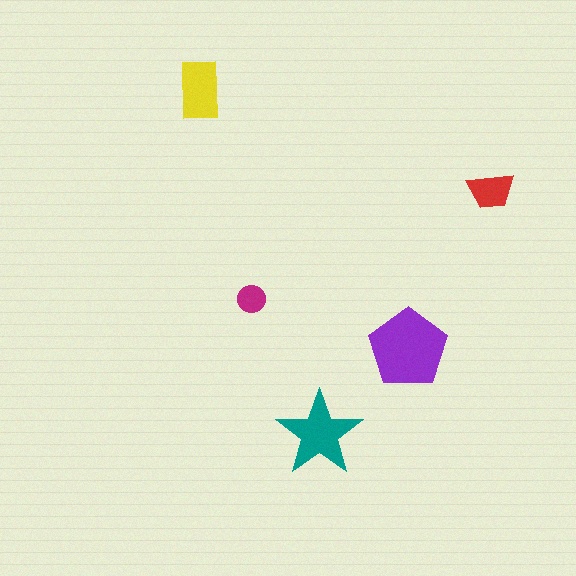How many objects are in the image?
There are 5 objects in the image.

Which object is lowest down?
The teal star is bottommost.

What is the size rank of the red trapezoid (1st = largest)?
4th.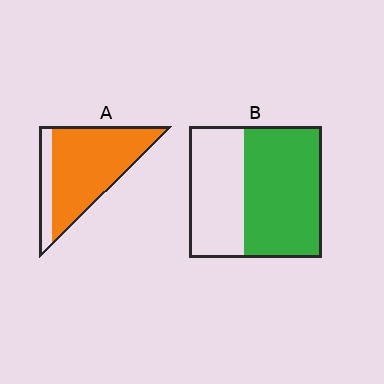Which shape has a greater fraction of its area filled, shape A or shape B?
Shape A.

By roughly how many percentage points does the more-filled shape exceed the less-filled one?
By roughly 25 percentage points (A over B).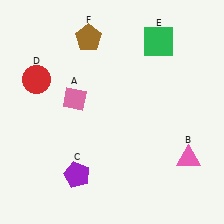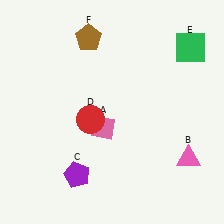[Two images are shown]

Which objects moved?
The objects that moved are: the pink diamond (A), the red circle (D), the green square (E).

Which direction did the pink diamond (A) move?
The pink diamond (A) moved down.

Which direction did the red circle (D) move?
The red circle (D) moved right.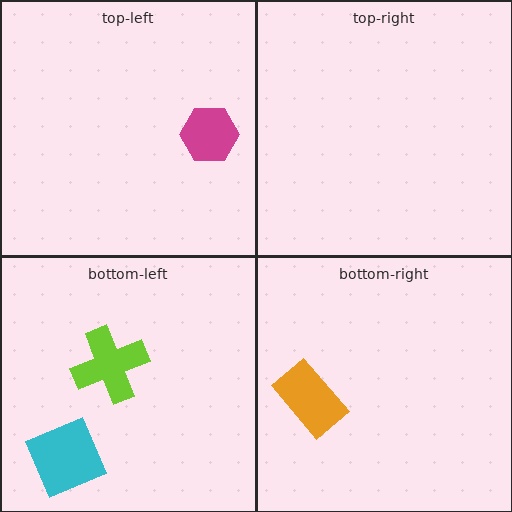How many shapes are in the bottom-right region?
1.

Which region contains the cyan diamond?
The bottom-left region.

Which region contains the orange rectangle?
The bottom-right region.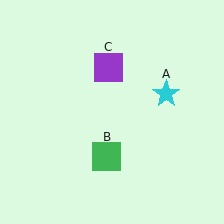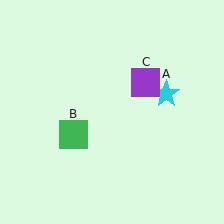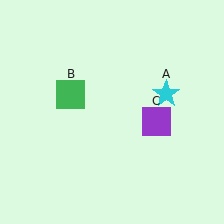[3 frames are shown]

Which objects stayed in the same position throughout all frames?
Cyan star (object A) remained stationary.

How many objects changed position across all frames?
2 objects changed position: green square (object B), purple square (object C).